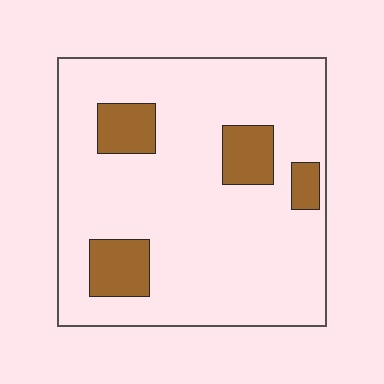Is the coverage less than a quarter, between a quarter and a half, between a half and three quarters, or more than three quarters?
Less than a quarter.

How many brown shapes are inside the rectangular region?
4.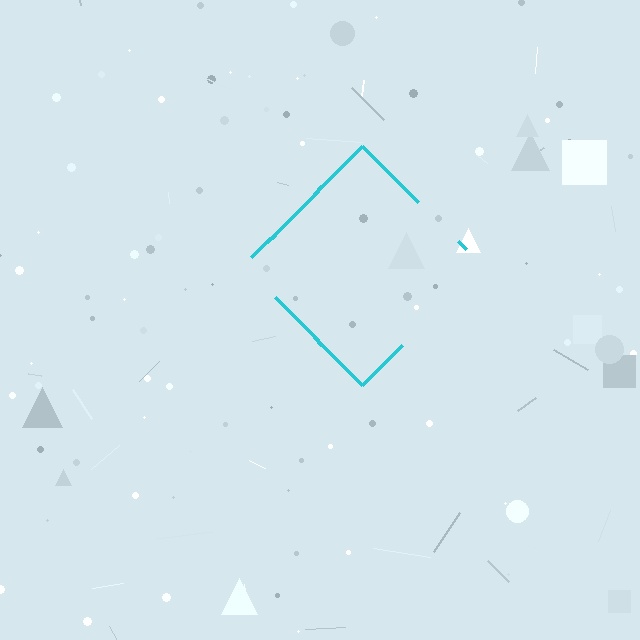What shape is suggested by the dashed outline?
The dashed outline suggests a diamond.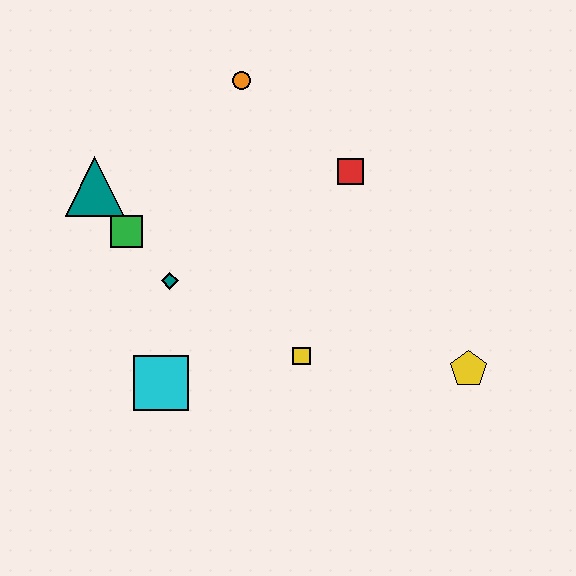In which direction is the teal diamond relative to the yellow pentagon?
The teal diamond is to the left of the yellow pentagon.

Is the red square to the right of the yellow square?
Yes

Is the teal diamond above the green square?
No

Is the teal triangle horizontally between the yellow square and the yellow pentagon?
No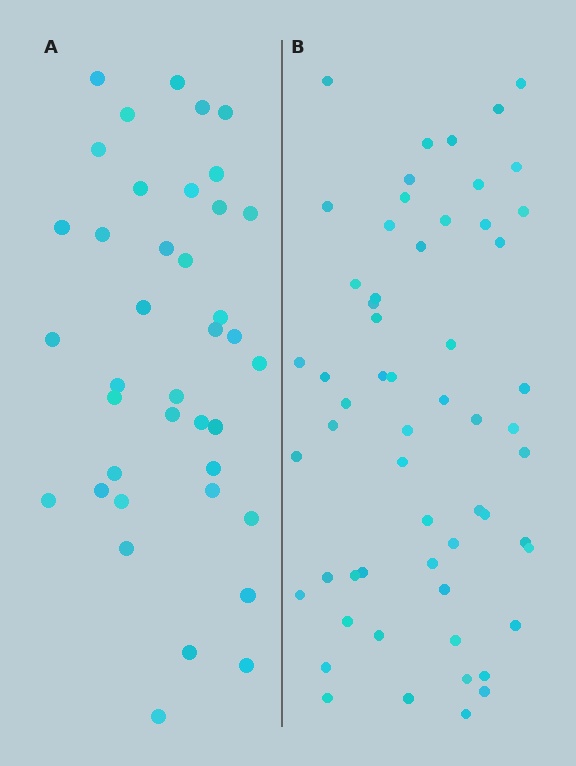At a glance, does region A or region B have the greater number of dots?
Region B (the right region) has more dots.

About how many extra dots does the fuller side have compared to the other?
Region B has approximately 20 more dots than region A.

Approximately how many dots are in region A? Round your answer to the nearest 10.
About 40 dots. (The exact count is 39, which rounds to 40.)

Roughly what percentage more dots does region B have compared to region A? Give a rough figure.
About 50% more.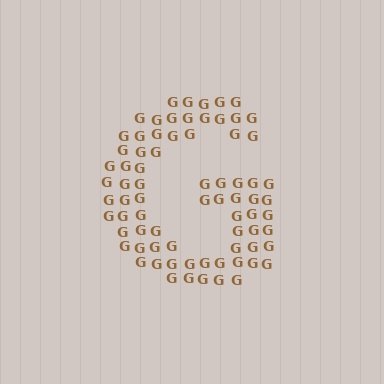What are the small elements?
The small elements are letter G's.